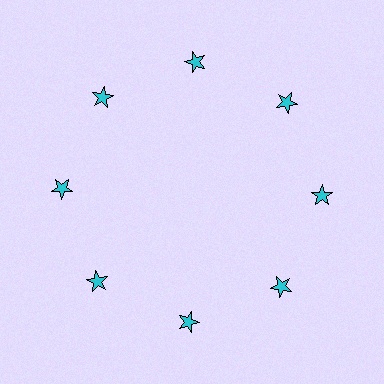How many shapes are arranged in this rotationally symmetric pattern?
There are 8 shapes, arranged in 8 groups of 1.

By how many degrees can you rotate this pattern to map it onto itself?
The pattern maps onto itself every 45 degrees of rotation.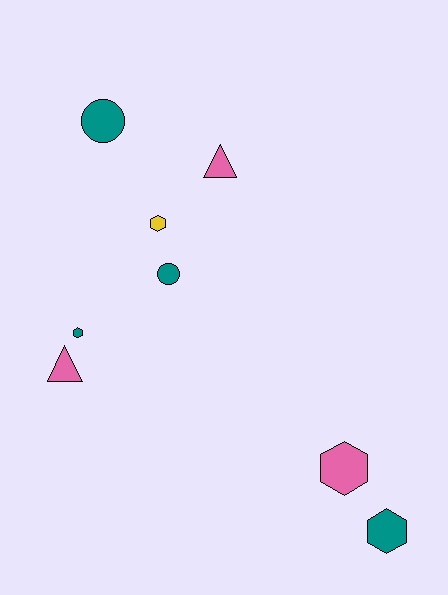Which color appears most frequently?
Teal, with 4 objects.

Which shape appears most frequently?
Hexagon, with 4 objects.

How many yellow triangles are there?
There are no yellow triangles.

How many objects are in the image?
There are 8 objects.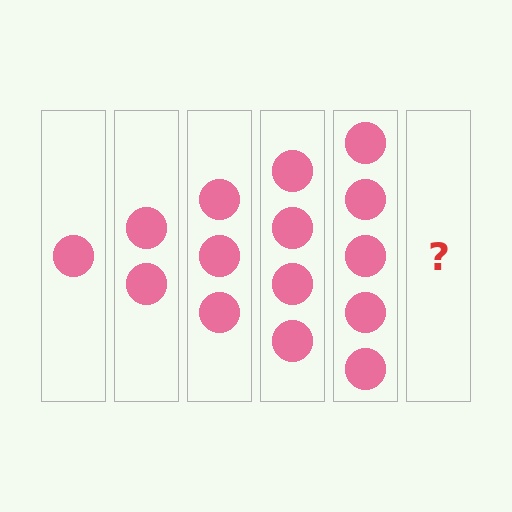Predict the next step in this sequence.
The next step is 6 circles.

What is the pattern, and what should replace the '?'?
The pattern is that each step adds one more circle. The '?' should be 6 circles.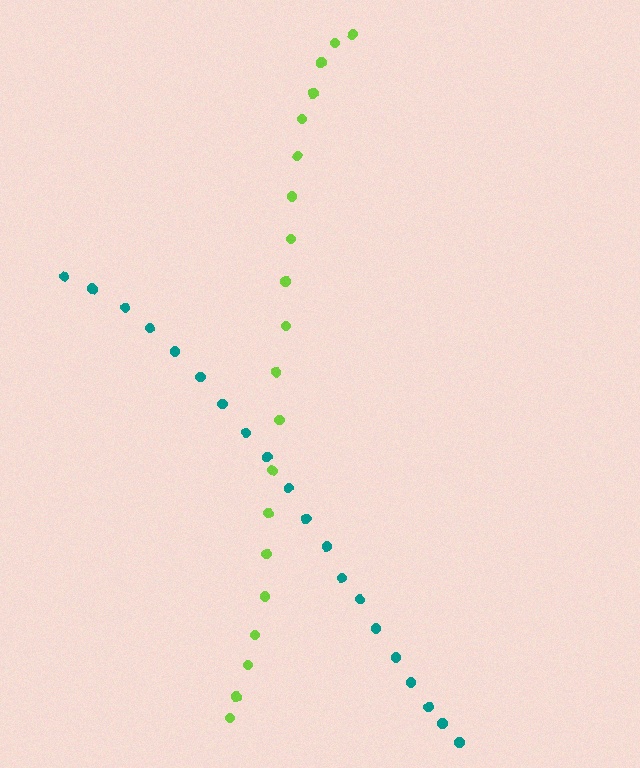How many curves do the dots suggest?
There are 2 distinct paths.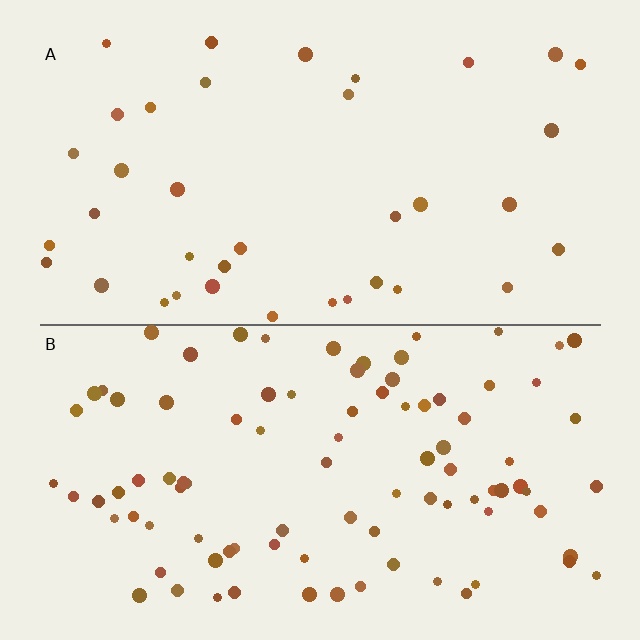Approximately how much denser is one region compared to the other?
Approximately 2.5× — region B over region A.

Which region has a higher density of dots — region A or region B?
B (the bottom).